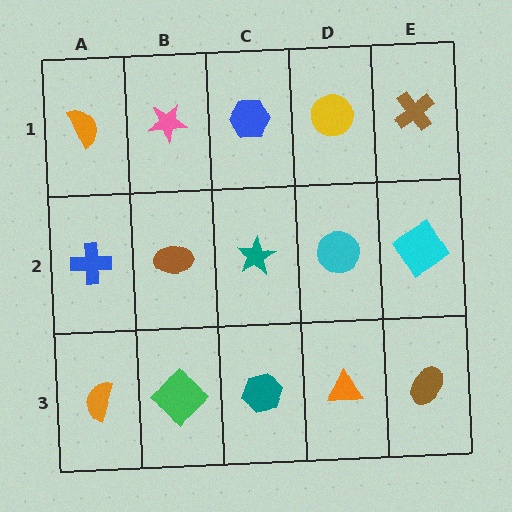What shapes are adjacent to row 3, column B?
A brown ellipse (row 2, column B), an orange semicircle (row 3, column A), a teal hexagon (row 3, column C).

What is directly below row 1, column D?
A cyan circle.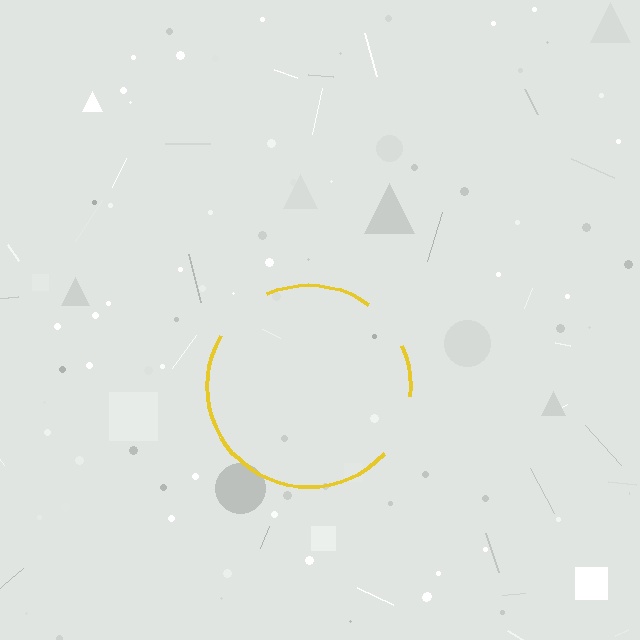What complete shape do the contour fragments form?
The contour fragments form a circle.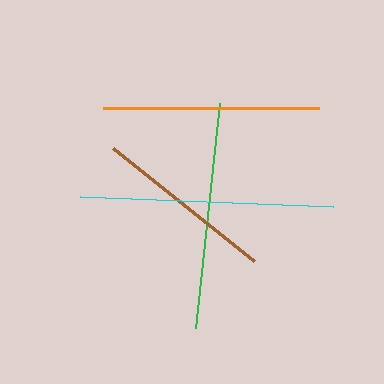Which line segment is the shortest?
The brown line is the shortest at approximately 181 pixels.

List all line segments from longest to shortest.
From longest to shortest: cyan, green, orange, brown.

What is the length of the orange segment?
The orange segment is approximately 216 pixels long.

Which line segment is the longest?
The cyan line is the longest at approximately 253 pixels.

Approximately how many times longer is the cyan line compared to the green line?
The cyan line is approximately 1.1 times the length of the green line.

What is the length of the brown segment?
The brown segment is approximately 181 pixels long.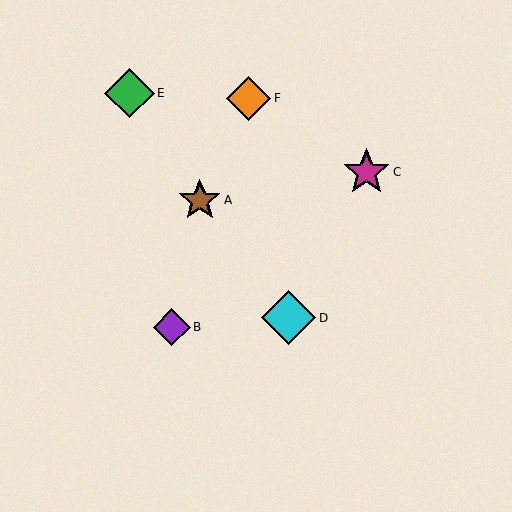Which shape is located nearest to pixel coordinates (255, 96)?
The orange diamond (labeled F) at (249, 98) is nearest to that location.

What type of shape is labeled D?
Shape D is a cyan diamond.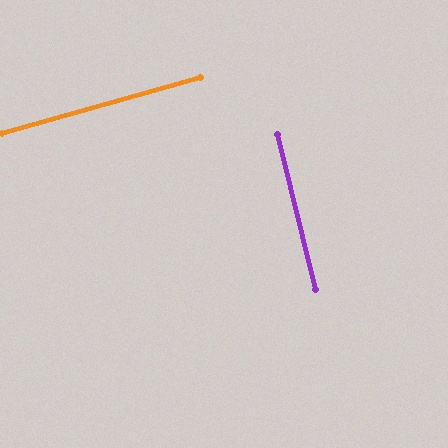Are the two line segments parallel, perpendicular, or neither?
Perpendicular — they meet at approximately 88°.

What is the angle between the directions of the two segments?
Approximately 88 degrees.